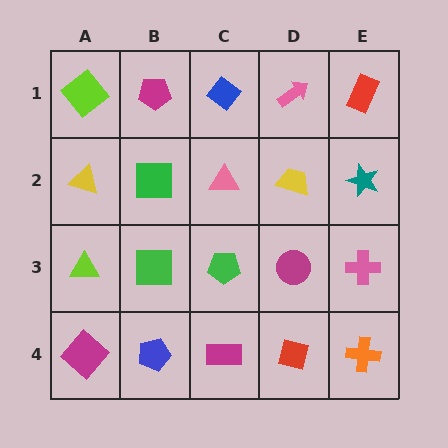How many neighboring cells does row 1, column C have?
3.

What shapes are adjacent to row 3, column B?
A green square (row 2, column B), a blue pentagon (row 4, column B), a lime triangle (row 3, column A), a green pentagon (row 3, column C).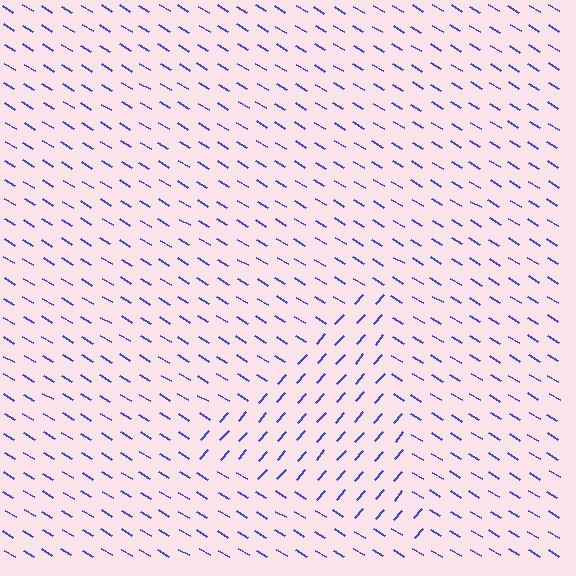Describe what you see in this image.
The image is filled with small blue line segments. A triangle region in the image has lines oriented differently from the surrounding lines, creating a visible texture boundary.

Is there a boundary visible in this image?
Yes, there is a texture boundary formed by a change in line orientation.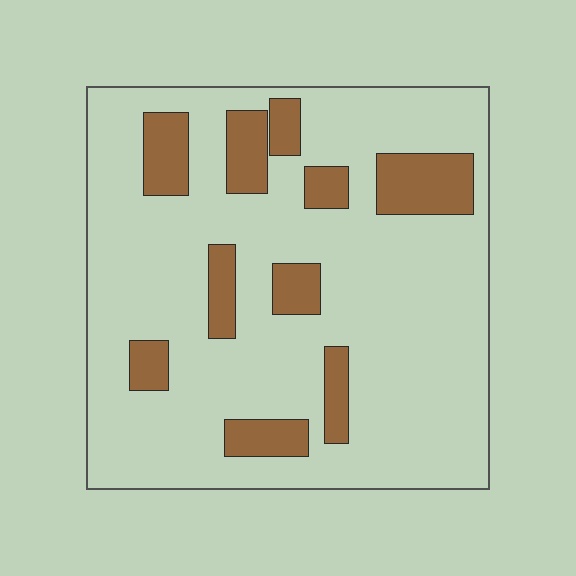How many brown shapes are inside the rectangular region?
10.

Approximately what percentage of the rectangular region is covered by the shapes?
Approximately 20%.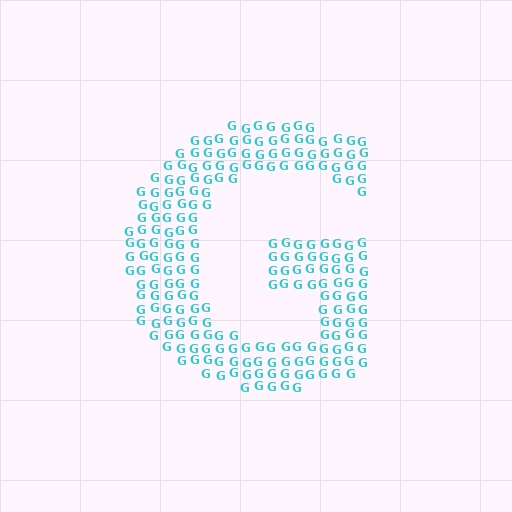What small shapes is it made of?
It is made of small letter G's.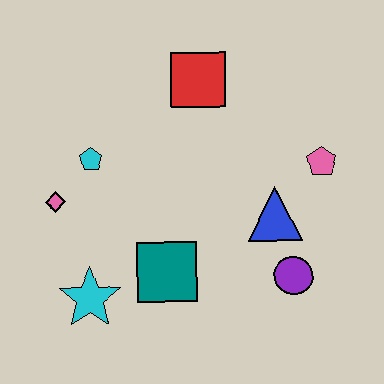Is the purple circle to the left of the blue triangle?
No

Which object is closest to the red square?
The cyan pentagon is closest to the red square.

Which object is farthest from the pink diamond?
The pink pentagon is farthest from the pink diamond.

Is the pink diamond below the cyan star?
No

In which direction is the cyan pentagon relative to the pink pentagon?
The cyan pentagon is to the left of the pink pentagon.